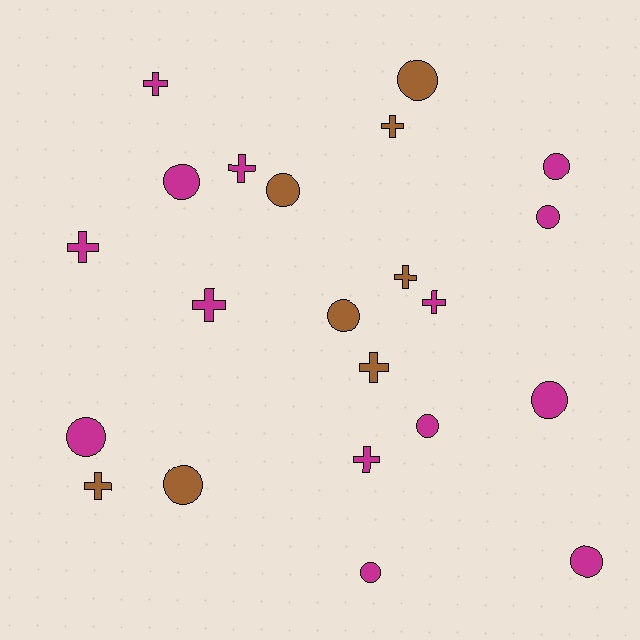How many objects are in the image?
There are 22 objects.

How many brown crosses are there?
There are 4 brown crosses.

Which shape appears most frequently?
Circle, with 12 objects.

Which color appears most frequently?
Magenta, with 14 objects.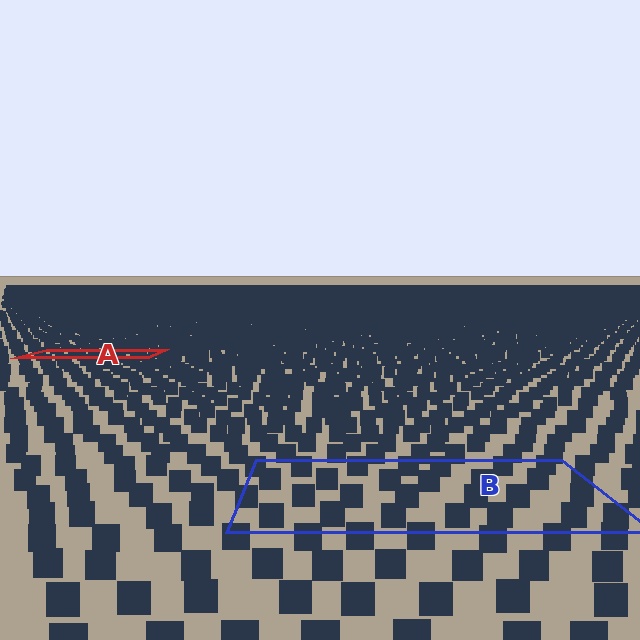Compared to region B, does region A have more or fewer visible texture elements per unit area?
Region A has more texture elements per unit area — they are packed more densely because it is farther away.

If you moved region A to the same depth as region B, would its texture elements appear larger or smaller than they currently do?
They would appear larger. At a closer depth, the same texture elements are projected at a bigger on-screen size.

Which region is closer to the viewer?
Region B is closer. The texture elements there are larger and more spread out.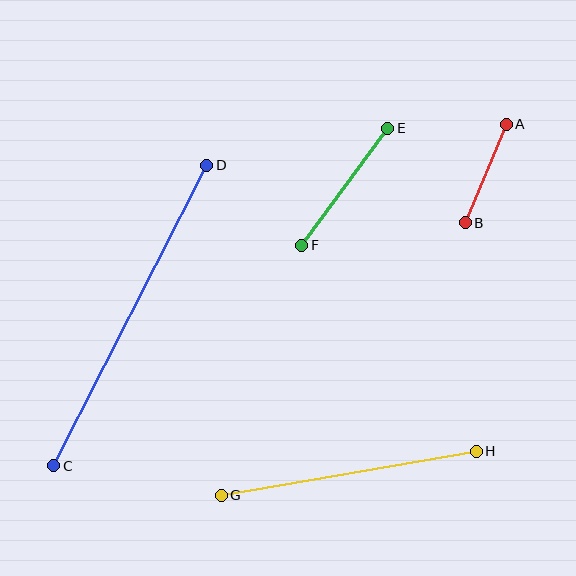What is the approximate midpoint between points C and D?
The midpoint is at approximately (130, 316) pixels.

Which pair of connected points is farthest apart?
Points C and D are farthest apart.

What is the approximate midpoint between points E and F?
The midpoint is at approximately (345, 187) pixels.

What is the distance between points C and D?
The distance is approximately 337 pixels.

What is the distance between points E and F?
The distance is approximately 145 pixels.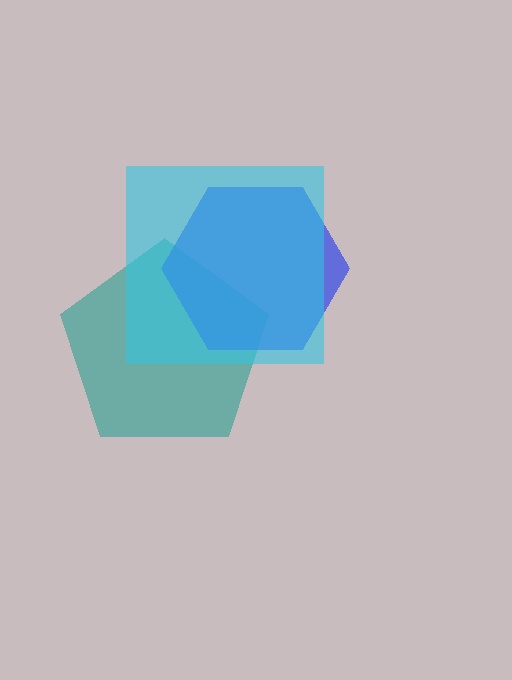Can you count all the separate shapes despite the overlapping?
Yes, there are 3 separate shapes.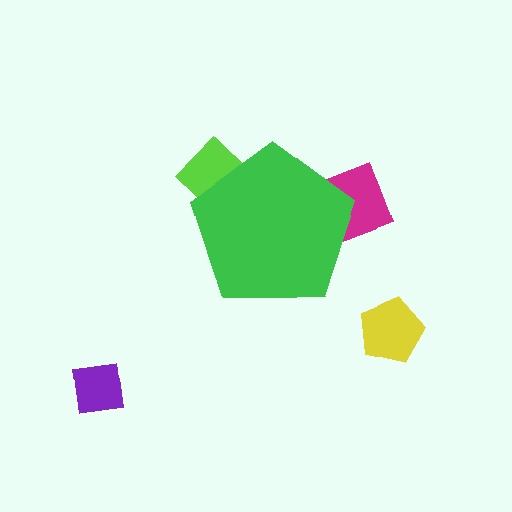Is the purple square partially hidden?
No, the purple square is fully visible.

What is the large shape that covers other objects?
A green pentagon.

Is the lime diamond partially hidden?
Yes, the lime diamond is partially hidden behind the green pentagon.